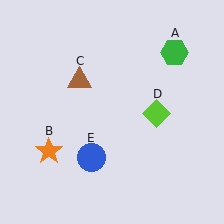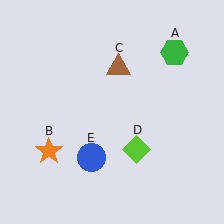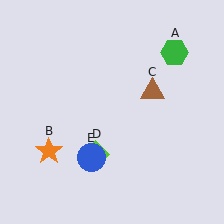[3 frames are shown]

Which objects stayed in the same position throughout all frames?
Green hexagon (object A) and orange star (object B) and blue circle (object E) remained stationary.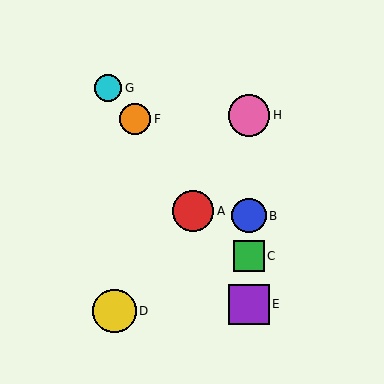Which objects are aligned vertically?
Objects B, C, E, H are aligned vertically.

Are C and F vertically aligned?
No, C is at x≈249 and F is at x≈135.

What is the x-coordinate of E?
Object E is at x≈249.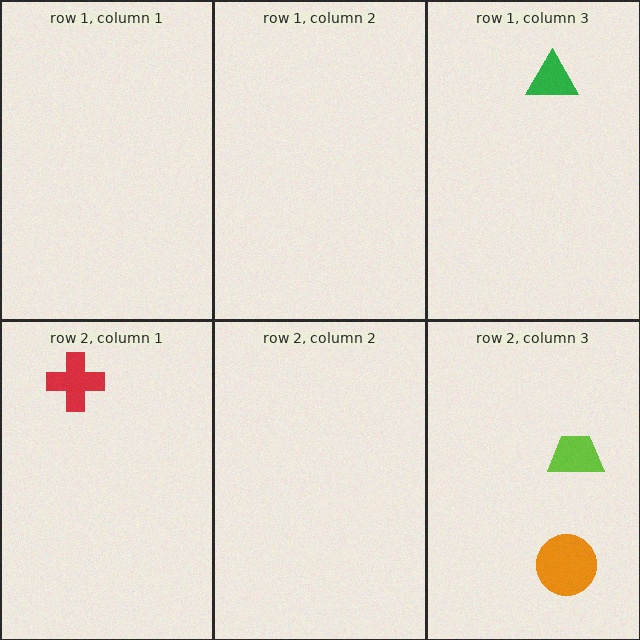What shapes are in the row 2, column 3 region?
The lime trapezoid, the orange circle.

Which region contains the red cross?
The row 2, column 1 region.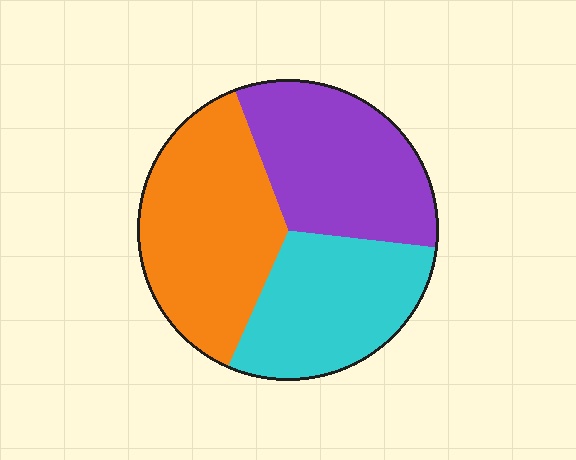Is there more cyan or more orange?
Orange.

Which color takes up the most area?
Orange, at roughly 40%.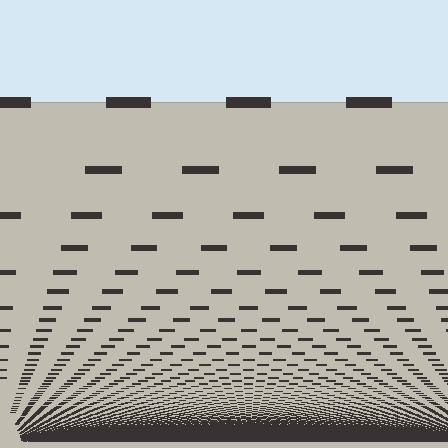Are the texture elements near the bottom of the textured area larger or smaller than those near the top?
Smaller. The gradient is inverted — elements near the bottom are smaller and denser.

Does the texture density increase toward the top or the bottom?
Density increases toward the bottom.